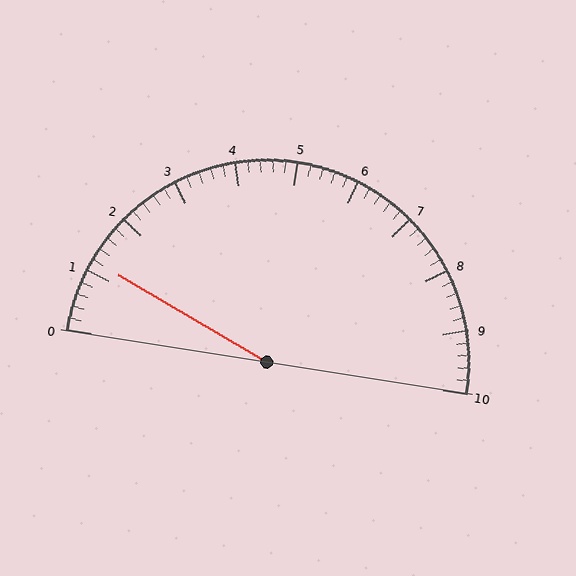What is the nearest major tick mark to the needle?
The nearest major tick mark is 1.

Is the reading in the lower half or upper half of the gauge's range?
The reading is in the lower half of the range (0 to 10).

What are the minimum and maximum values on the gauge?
The gauge ranges from 0 to 10.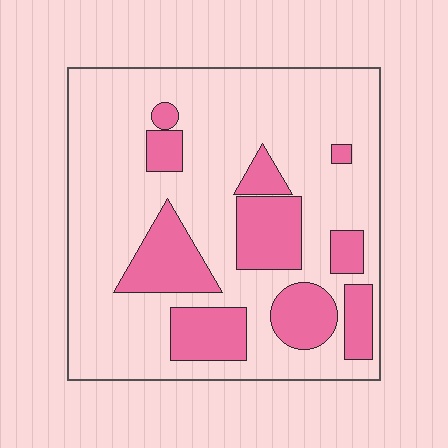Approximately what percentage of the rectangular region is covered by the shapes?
Approximately 25%.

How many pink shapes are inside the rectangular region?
10.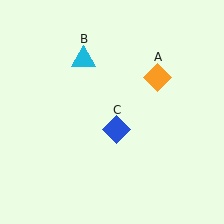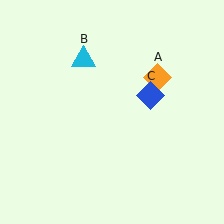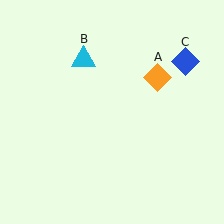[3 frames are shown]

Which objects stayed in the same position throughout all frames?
Orange diamond (object A) and cyan triangle (object B) remained stationary.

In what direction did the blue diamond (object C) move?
The blue diamond (object C) moved up and to the right.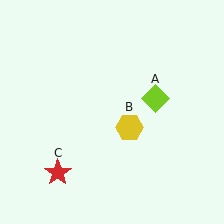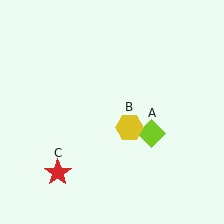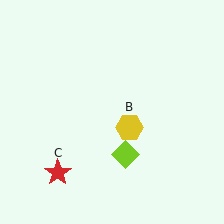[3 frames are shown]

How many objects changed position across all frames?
1 object changed position: lime diamond (object A).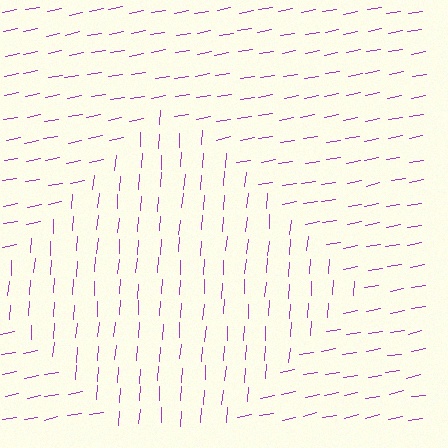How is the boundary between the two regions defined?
The boundary is defined purely by a change in line orientation (approximately 75 degrees difference). All lines are the same color and thickness.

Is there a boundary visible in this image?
Yes, there is a texture boundary formed by a change in line orientation.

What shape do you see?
I see a diamond.